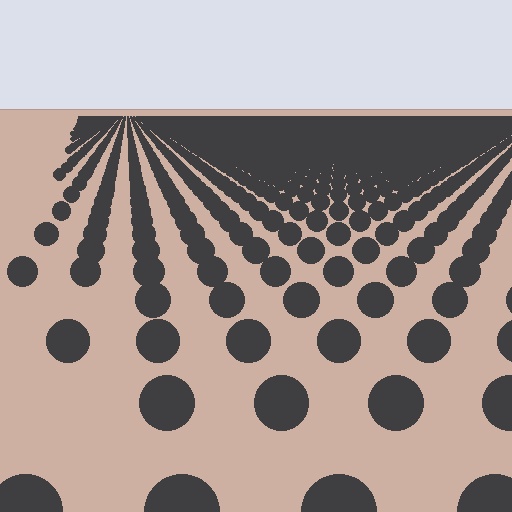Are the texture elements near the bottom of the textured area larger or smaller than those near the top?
Larger. Near the bottom, elements are closer to the viewer and appear at a bigger on-screen size.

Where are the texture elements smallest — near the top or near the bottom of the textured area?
Near the top.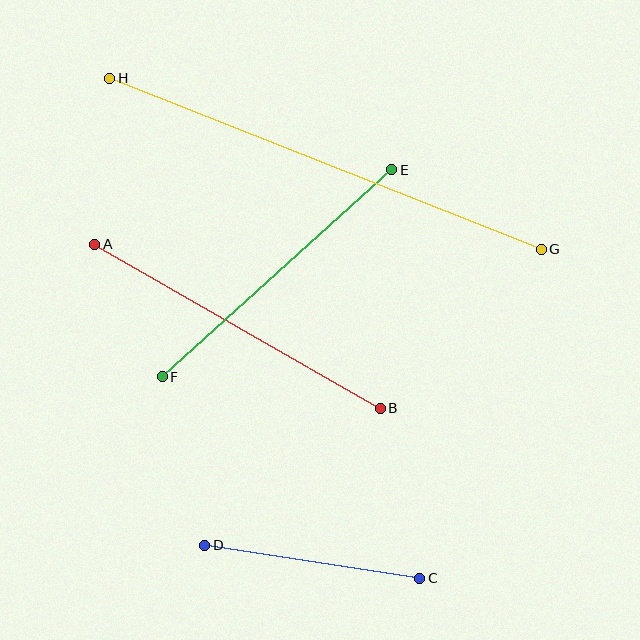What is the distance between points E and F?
The distance is approximately 309 pixels.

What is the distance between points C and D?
The distance is approximately 217 pixels.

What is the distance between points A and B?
The distance is approximately 329 pixels.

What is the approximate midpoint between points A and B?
The midpoint is at approximately (238, 326) pixels.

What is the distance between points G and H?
The distance is approximately 464 pixels.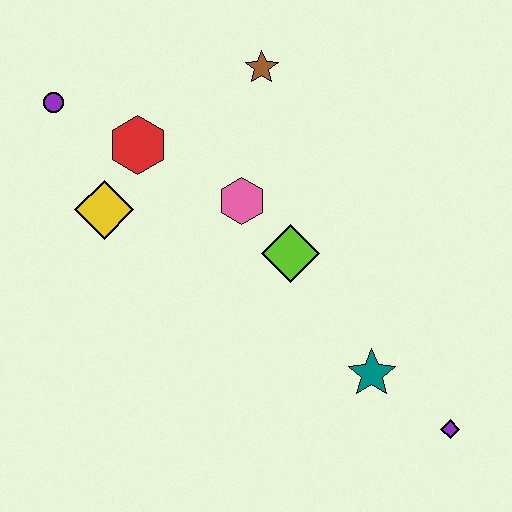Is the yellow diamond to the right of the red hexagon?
No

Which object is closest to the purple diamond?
The teal star is closest to the purple diamond.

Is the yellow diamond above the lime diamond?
Yes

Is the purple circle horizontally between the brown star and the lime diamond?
No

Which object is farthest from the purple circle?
The purple diamond is farthest from the purple circle.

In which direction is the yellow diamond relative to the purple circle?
The yellow diamond is below the purple circle.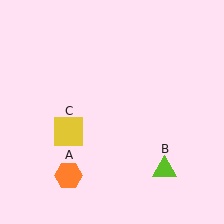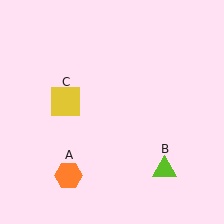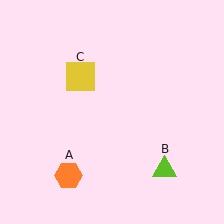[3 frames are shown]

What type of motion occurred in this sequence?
The yellow square (object C) rotated clockwise around the center of the scene.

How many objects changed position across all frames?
1 object changed position: yellow square (object C).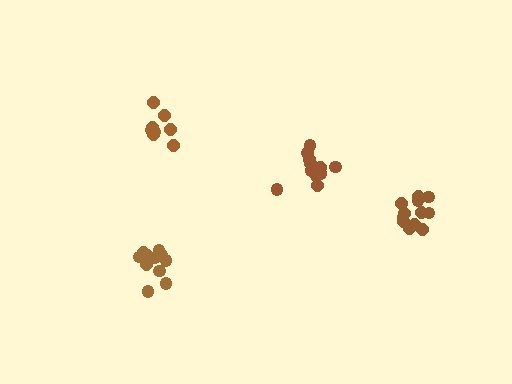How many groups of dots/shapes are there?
There are 4 groups.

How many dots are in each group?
Group 1: 12 dots, Group 2: 13 dots, Group 3: 11 dots, Group 4: 9 dots (45 total).